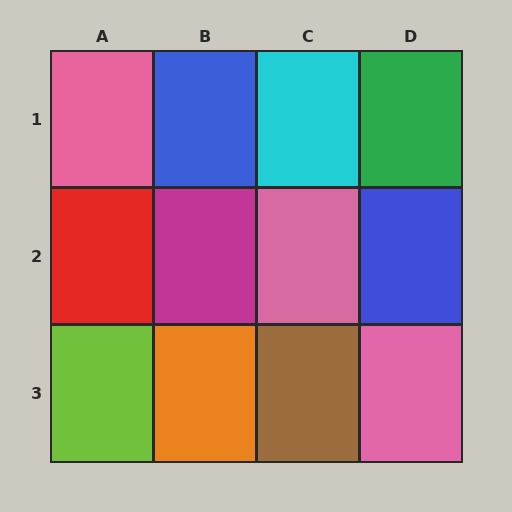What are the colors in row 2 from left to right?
Red, magenta, pink, blue.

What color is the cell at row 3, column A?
Lime.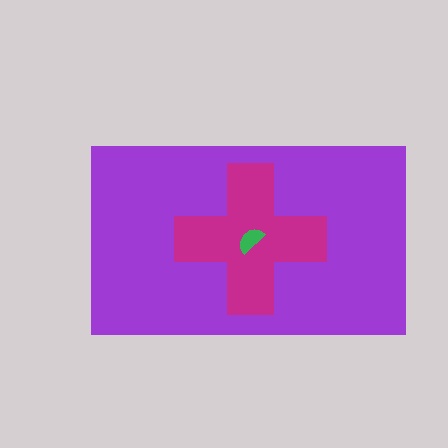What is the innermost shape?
The green semicircle.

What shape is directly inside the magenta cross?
The green semicircle.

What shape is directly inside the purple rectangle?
The magenta cross.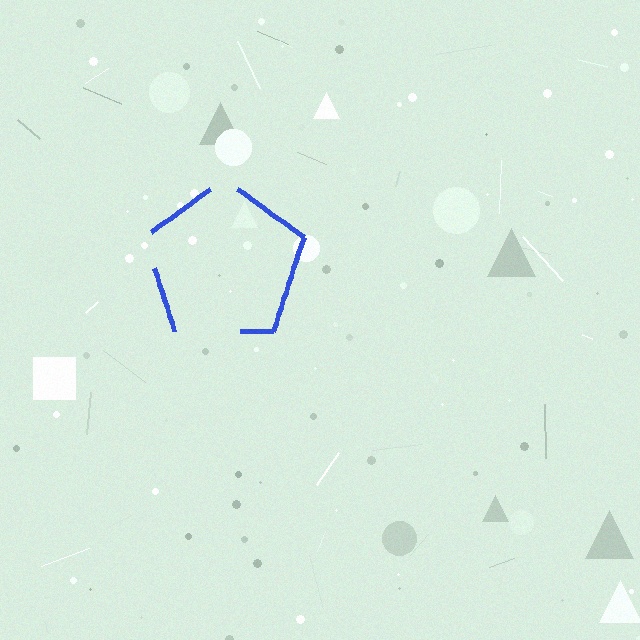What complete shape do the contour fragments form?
The contour fragments form a pentagon.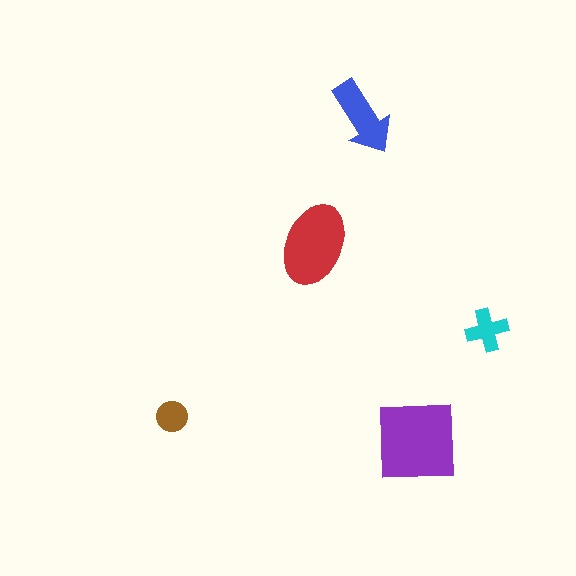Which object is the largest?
The purple square.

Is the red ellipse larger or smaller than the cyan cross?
Larger.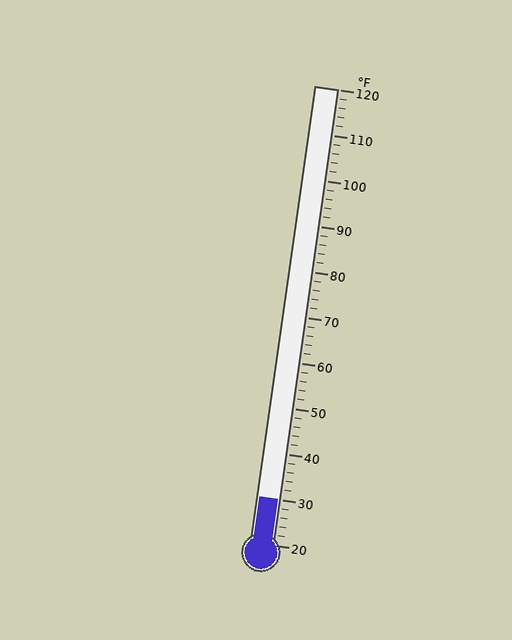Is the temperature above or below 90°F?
The temperature is below 90°F.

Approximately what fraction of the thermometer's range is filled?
The thermometer is filled to approximately 10% of its range.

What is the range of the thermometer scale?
The thermometer scale ranges from 20°F to 120°F.